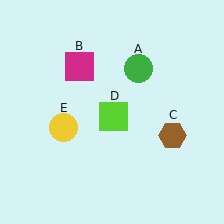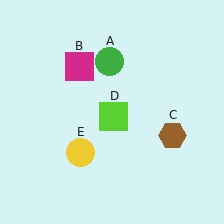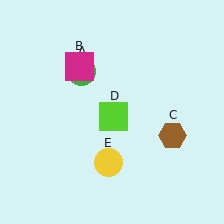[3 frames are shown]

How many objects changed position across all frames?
2 objects changed position: green circle (object A), yellow circle (object E).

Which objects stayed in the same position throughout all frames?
Magenta square (object B) and brown hexagon (object C) and lime square (object D) remained stationary.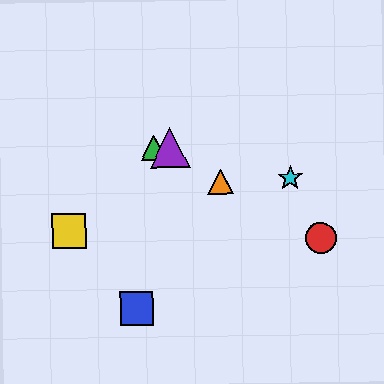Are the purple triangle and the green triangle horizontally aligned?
Yes, both are at y≈148.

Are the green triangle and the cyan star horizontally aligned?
No, the green triangle is at y≈148 and the cyan star is at y≈178.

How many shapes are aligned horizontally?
2 shapes (the green triangle, the purple triangle) are aligned horizontally.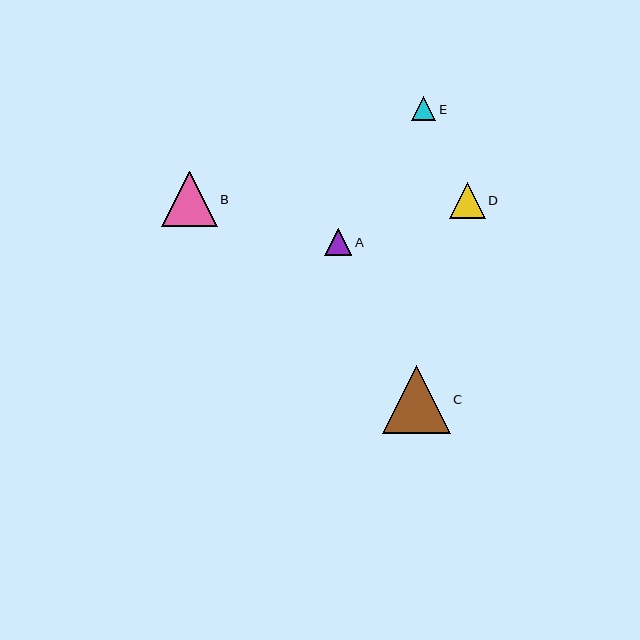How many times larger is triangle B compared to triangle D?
Triangle B is approximately 1.5 times the size of triangle D.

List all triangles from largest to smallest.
From largest to smallest: C, B, D, A, E.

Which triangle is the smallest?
Triangle E is the smallest with a size of approximately 24 pixels.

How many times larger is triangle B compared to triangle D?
Triangle B is approximately 1.5 times the size of triangle D.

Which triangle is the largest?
Triangle C is the largest with a size of approximately 68 pixels.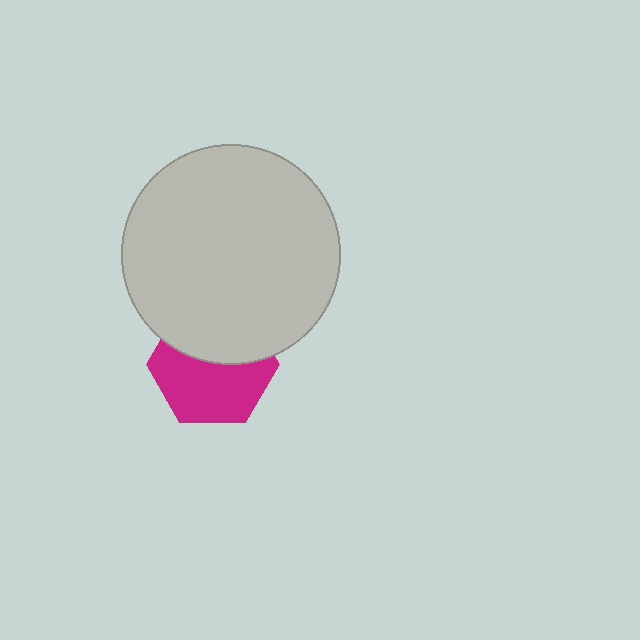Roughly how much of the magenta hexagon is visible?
About half of it is visible (roughly 58%).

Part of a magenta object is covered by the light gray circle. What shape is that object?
It is a hexagon.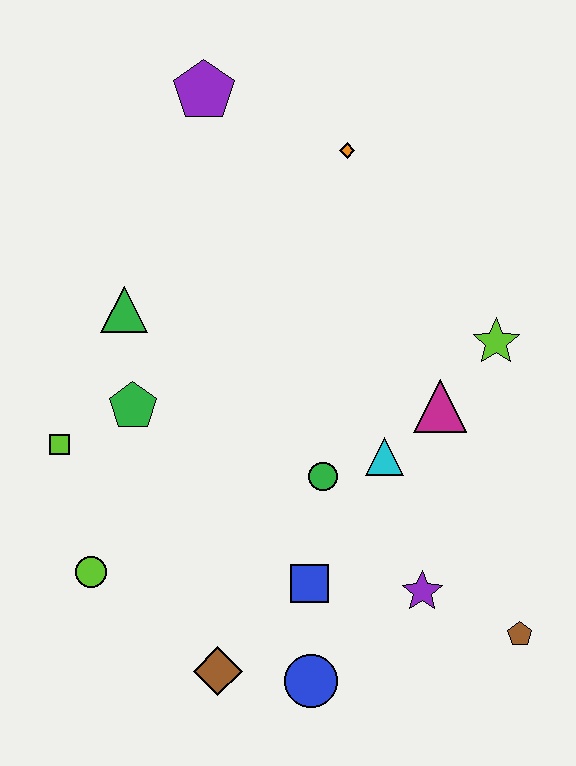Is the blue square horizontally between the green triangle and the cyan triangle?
Yes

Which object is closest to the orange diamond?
The purple pentagon is closest to the orange diamond.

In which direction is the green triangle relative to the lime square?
The green triangle is above the lime square.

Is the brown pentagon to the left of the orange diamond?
No